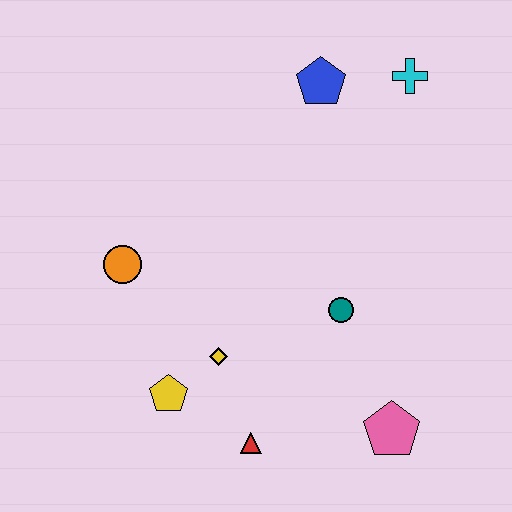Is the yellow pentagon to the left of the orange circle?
No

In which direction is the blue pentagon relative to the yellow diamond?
The blue pentagon is above the yellow diamond.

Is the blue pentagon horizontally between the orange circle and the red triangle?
No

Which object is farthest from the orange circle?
The cyan cross is farthest from the orange circle.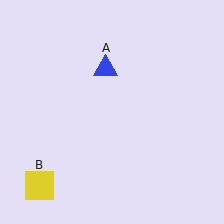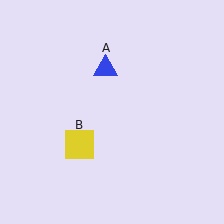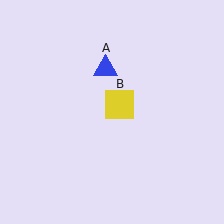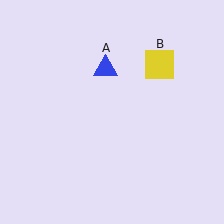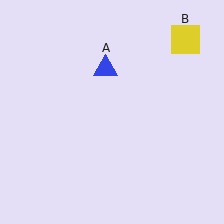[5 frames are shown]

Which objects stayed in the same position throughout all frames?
Blue triangle (object A) remained stationary.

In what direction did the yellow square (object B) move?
The yellow square (object B) moved up and to the right.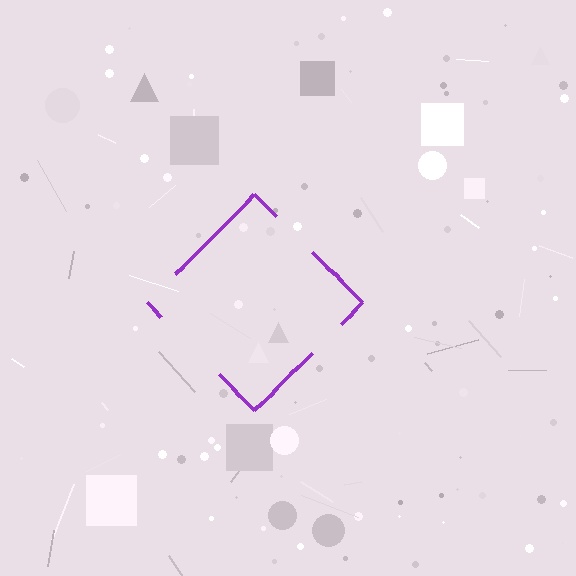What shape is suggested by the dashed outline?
The dashed outline suggests a diamond.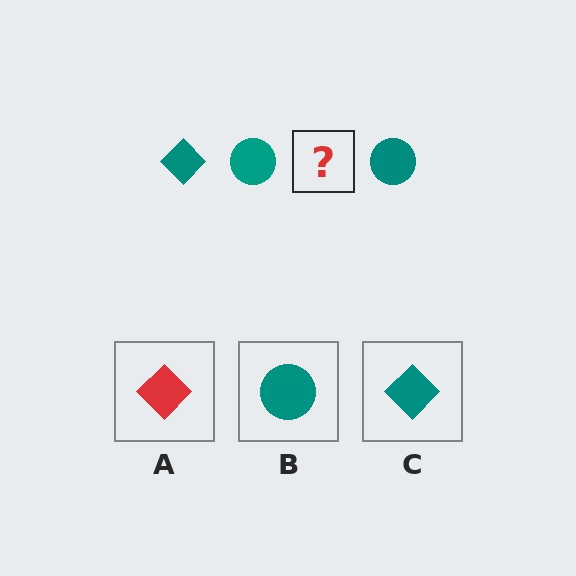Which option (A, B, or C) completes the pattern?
C.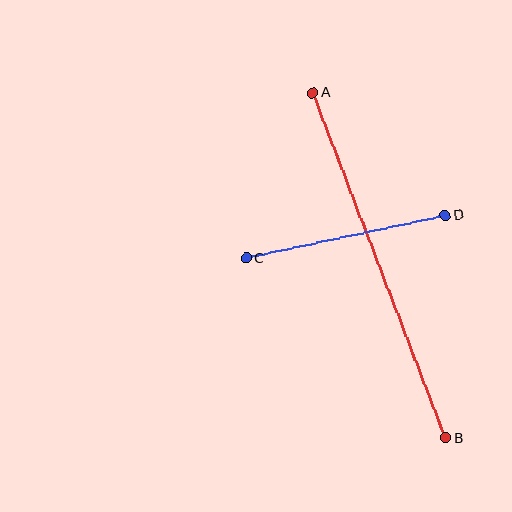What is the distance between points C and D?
The distance is approximately 203 pixels.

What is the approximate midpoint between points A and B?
The midpoint is at approximately (379, 265) pixels.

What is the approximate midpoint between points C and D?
The midpoint is at approximately (346, 237) pixels.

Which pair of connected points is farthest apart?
Points A and B are farthest apart.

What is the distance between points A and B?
The distance is approximately 369 pixels.